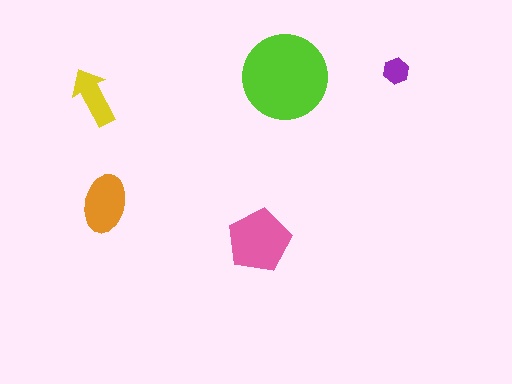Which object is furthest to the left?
The yellow arrow is leftmost.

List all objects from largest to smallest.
The lime circle, the pink pentagon, the orange ellipse, the yellow arrow, the purple hexagon.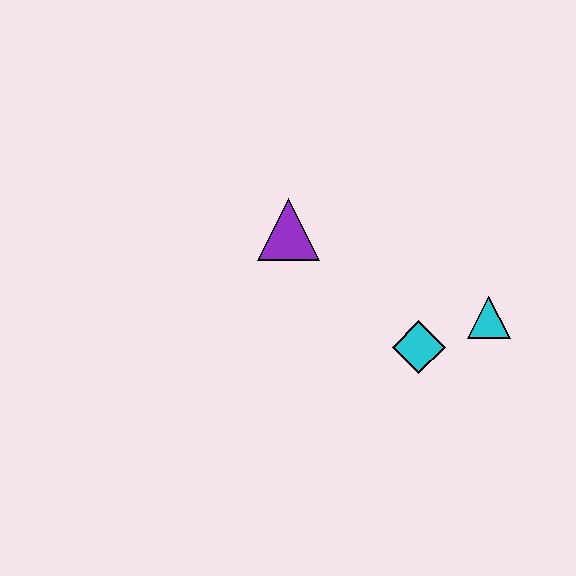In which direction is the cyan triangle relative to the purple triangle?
The cyan triangle is to the right of the purple triangle.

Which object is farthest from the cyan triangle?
The purple triangle is farthest from the cyan triangle.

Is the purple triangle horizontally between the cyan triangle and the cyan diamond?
No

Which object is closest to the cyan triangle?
The cyan diamond is closest to the cyan triangle.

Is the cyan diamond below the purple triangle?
Yes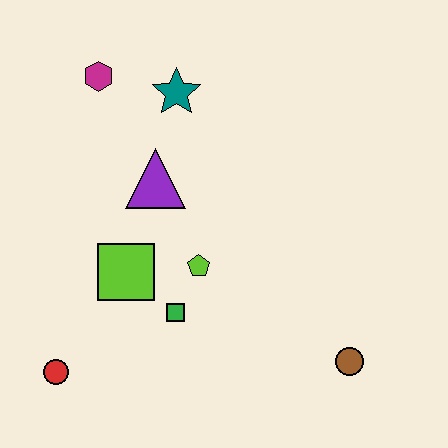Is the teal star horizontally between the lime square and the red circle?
No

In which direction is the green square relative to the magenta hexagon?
The green square is below the magenta hexagon.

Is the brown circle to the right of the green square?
Yes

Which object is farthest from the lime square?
The brown circle is farthest from the lime square.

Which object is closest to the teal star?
The magenta hexagon is closest to the teal star.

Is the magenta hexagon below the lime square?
No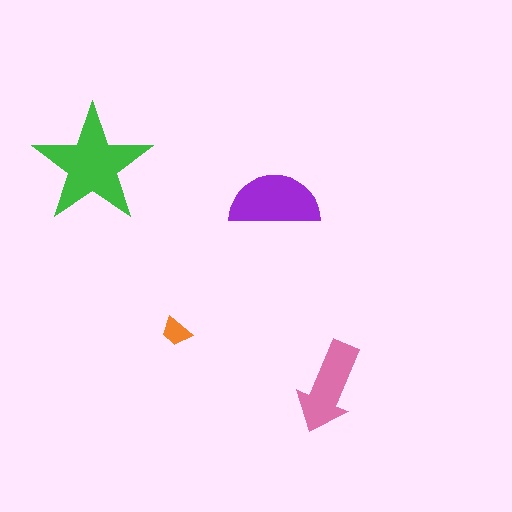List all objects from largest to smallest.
The green star, the purple semicircle, the pink arrow, the orange trapezoid.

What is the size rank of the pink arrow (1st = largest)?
3rd.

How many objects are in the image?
There are 4 objects in the image.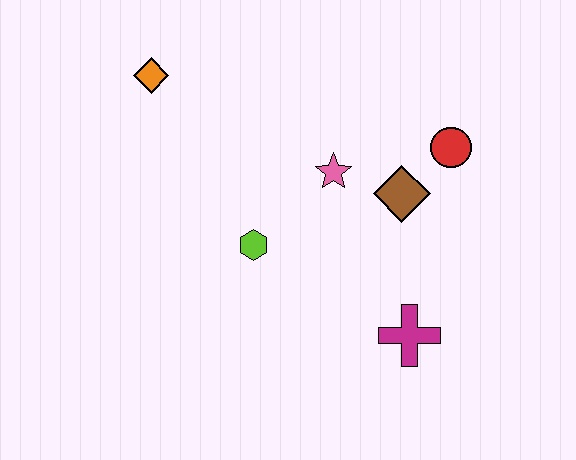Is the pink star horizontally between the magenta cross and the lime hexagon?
Yes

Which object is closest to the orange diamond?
The lime hexagon is closest to the orange diamond.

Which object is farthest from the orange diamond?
The magenta cross is farthest from the orange diamond.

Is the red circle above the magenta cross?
Yes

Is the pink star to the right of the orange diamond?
Yes